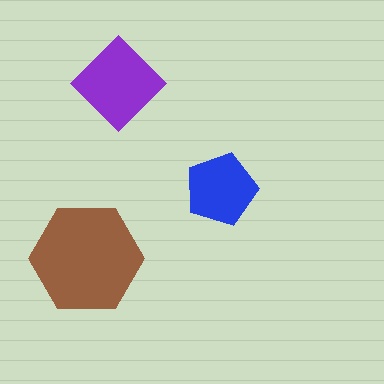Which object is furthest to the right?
The blue pentagon is rightmost.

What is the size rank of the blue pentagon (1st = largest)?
3rd.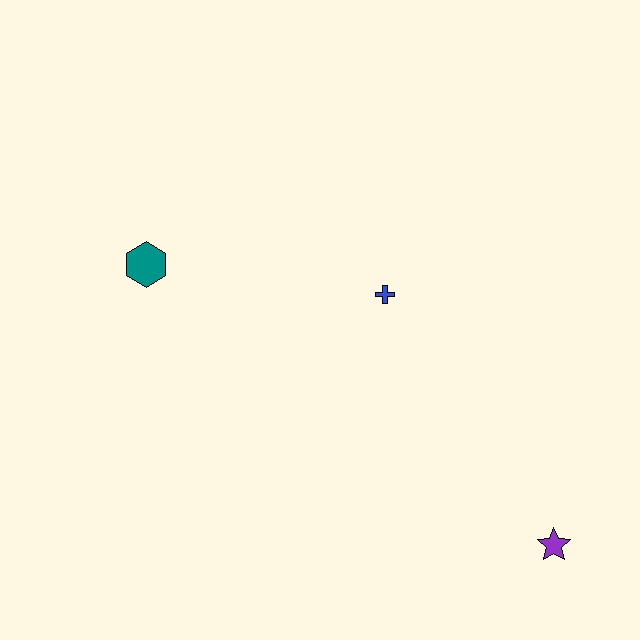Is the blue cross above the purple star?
Yes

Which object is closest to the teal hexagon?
The blue cross is closest to the teal hexagon.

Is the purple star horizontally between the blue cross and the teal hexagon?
No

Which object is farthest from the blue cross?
The purple star is farthest from the blue cross.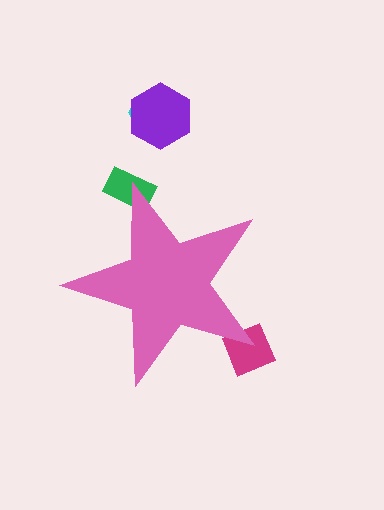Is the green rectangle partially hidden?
Yes, the green rectangle is partially hidden behind the pink star.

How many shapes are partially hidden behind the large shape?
2 shapes are partially hidden.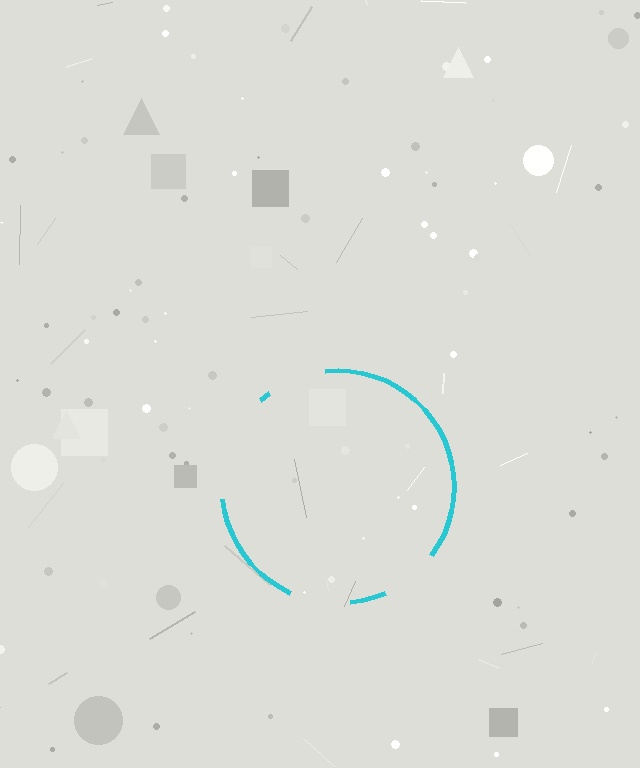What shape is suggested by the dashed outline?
The dashed outline suggests a circle.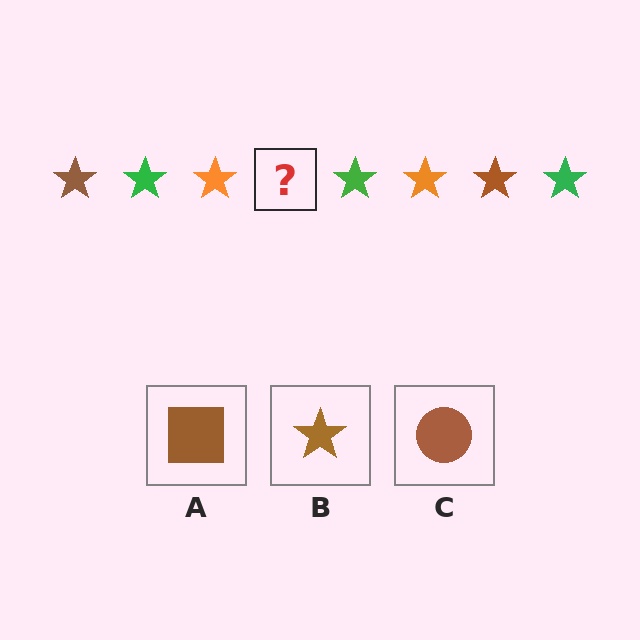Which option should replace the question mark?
Option B.